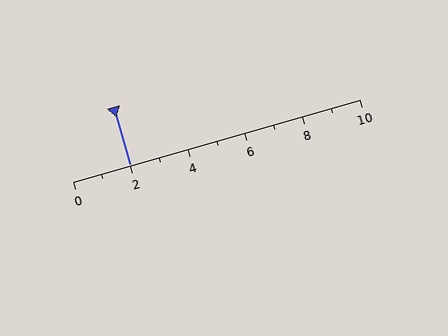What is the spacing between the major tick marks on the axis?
The major ticks are spaced 2 apart.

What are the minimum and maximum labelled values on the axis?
The axis runs from 0 to 10.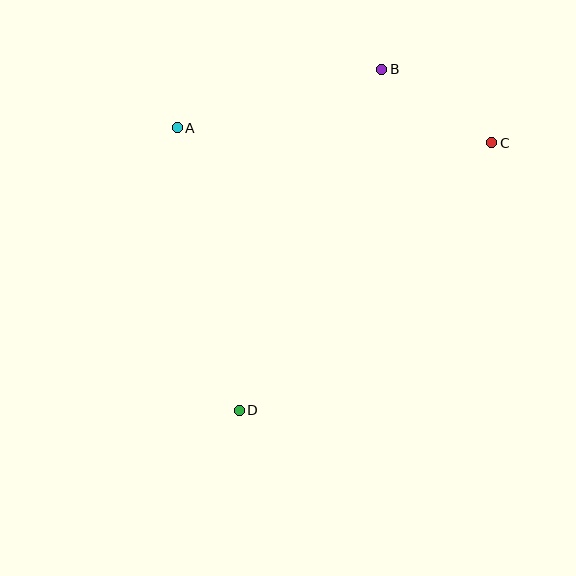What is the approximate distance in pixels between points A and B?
The distance between A and B is approximately 213 pixels.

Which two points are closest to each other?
Points B and C are closest to each other.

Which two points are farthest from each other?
Points B and D are farthest from each other.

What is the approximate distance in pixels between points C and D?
The distance between C and D is approximately 368 pixels.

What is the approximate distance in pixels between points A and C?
The distance between A and C is approximately 315 pixels.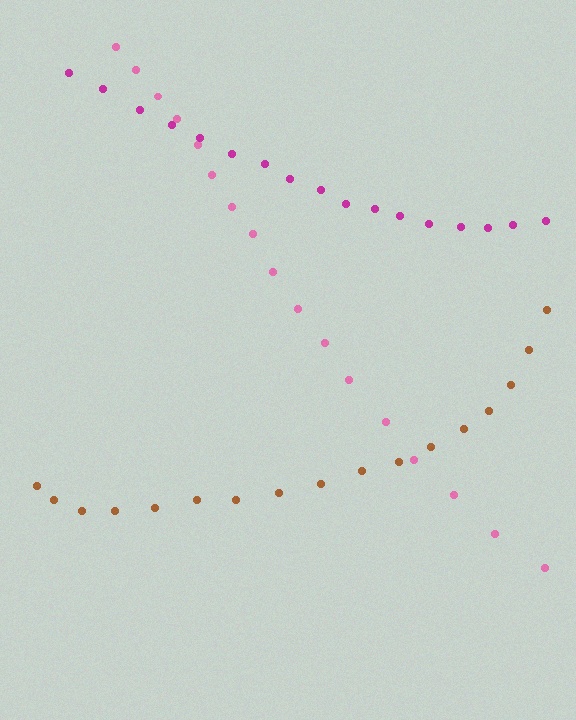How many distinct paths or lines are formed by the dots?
There are 3 distinct paths.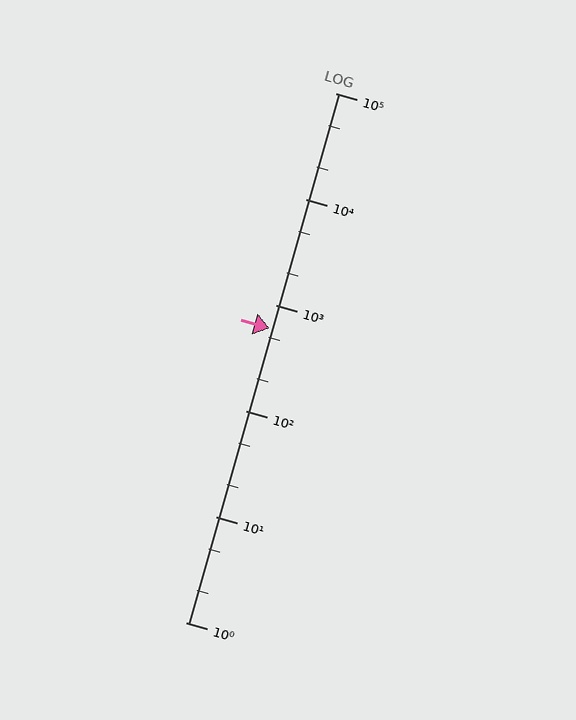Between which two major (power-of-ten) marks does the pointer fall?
The pointer is between 100 and 1000.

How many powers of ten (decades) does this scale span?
The scale spans 5 decades, from 1 to 100000.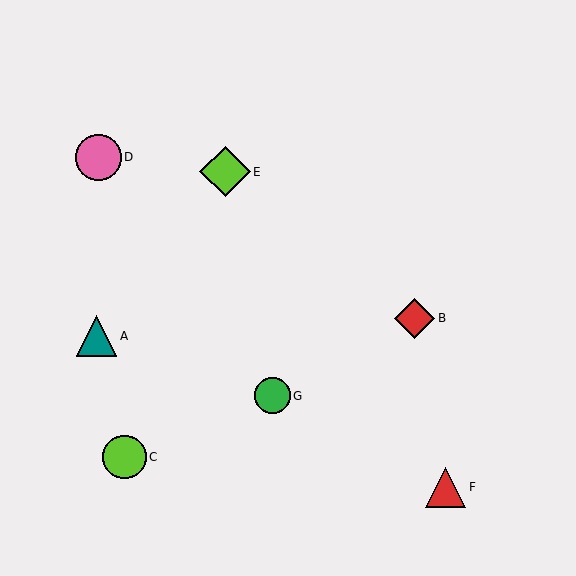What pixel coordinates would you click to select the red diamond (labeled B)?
Click at (414, 318) to select the red diamond B.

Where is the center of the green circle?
The center of the green circle is at (272, 396).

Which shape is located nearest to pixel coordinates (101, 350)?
The teal triangle (labeled A) at (97, 336) is nearest to that location.